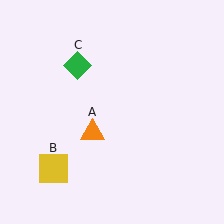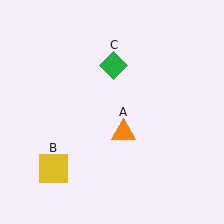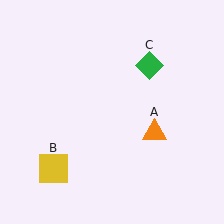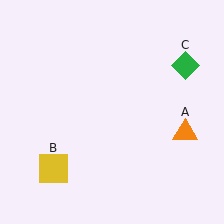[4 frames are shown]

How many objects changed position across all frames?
2 objects changed position: orange triangle (object A), green diamond (object C).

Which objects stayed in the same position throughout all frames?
Yellow square (object B) remained stationary.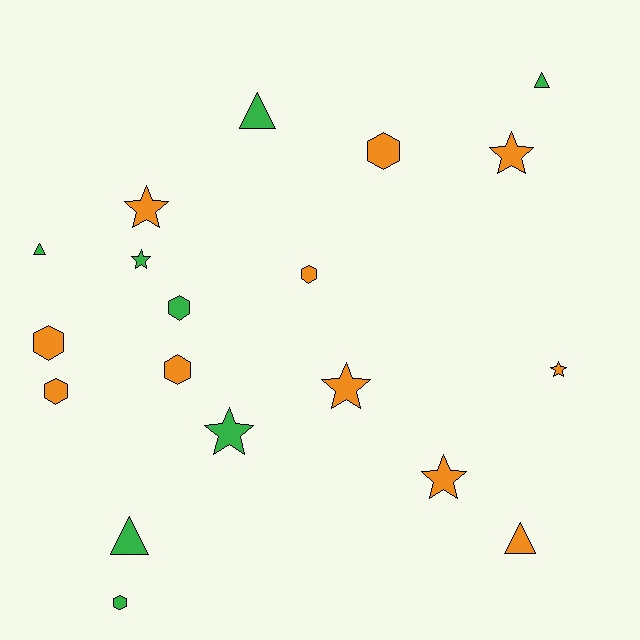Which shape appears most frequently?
Hexagon, with 7 objects.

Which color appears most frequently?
Orange, with 11 objects.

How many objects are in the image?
There are 19 objects.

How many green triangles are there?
There are 4 green triangles.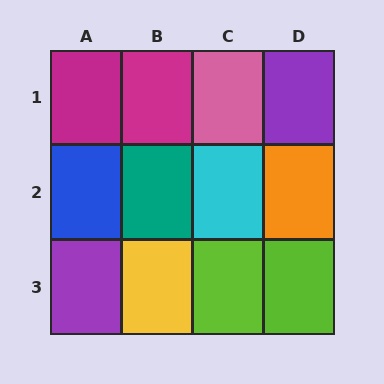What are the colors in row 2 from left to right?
Blue, teal, cyan, orange.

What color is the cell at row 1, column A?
Magenta.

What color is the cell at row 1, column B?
Magenta.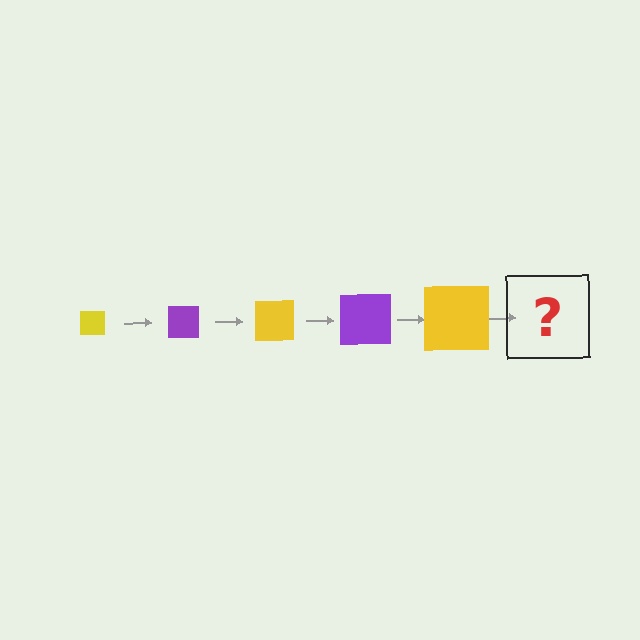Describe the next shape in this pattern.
It should be a purple square, larger than the previous one.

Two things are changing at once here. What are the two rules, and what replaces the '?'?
The two rules are that the square grows larger each step and the color cycles through yellow and purple. The '?' should be a purple square, larger than the previous one.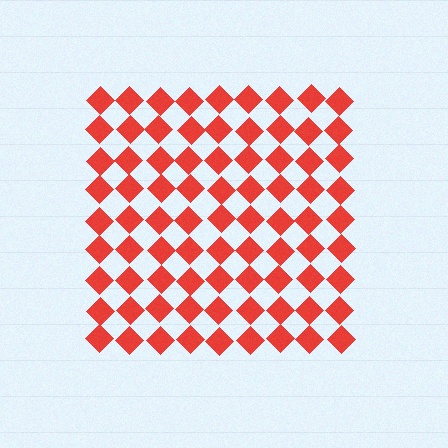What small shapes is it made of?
It is made of small diamonds.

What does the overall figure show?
The overall figure shows a square.